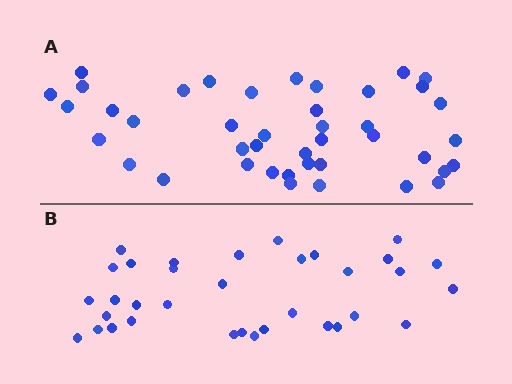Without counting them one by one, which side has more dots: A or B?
Region A (the top region) has more dots.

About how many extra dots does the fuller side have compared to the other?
Region A has roughly 8 or so more dots than region B.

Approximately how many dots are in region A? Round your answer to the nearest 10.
About 40 dots. (The exact count is 42, which rounds to 40.)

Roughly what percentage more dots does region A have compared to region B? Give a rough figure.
About 25% more.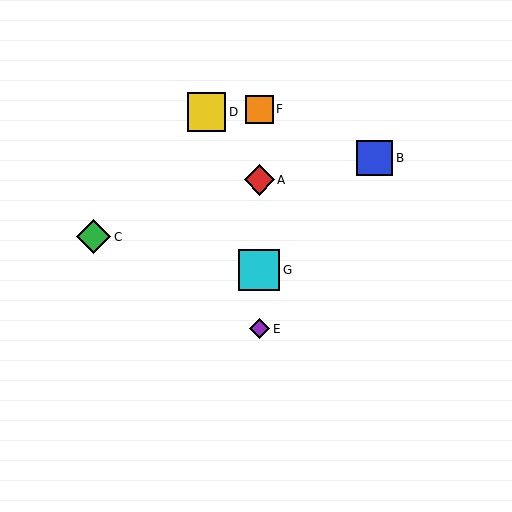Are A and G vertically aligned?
Yes, both are at x≈259.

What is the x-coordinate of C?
Object C is at x≈94.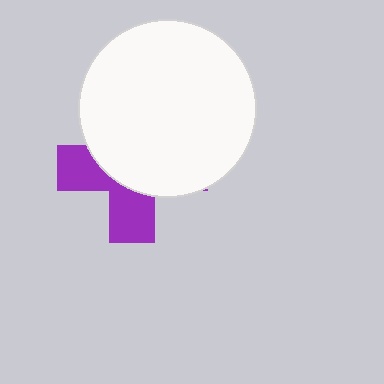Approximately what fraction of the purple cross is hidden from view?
Roughly 62% of the purple cross is hidden behind the white circle.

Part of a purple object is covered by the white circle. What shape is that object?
It is a cross.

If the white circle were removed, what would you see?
You would see the complete purple cross.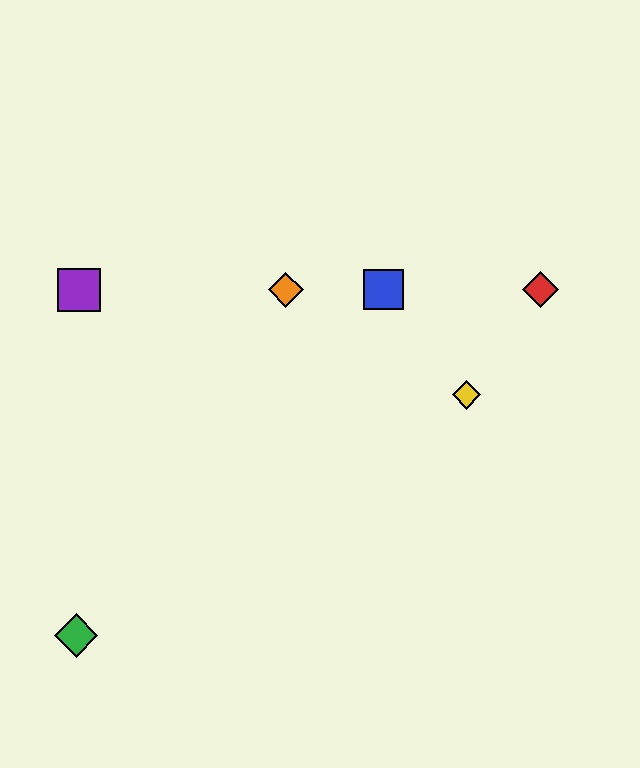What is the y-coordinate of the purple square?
The purple square is at y≈290.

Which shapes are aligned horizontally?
The red diamond, the blue square, the purple square, the orange diamond are aligned horizontally.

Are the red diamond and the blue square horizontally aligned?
Yes, both are at y≈290.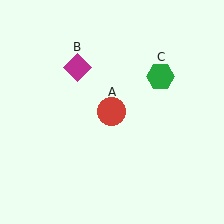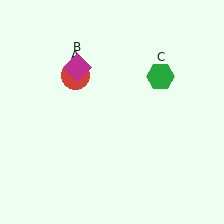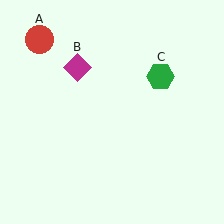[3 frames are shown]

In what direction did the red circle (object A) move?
The red circle (object A) moved up and to the left.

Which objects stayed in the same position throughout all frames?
Magenta diamond (object B) and green hexagon (object C) remained stationary.